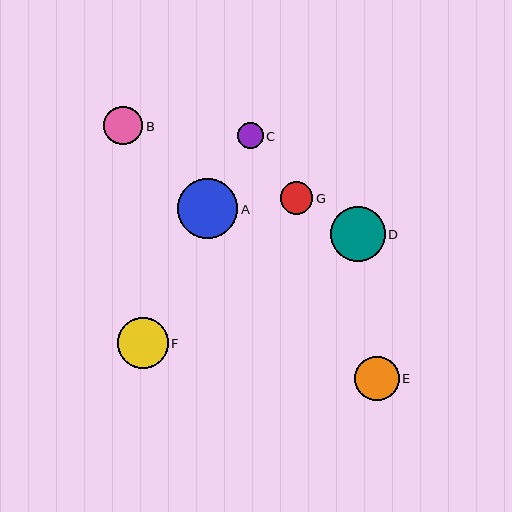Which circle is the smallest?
Circle C is the smallest with a size of approximately 26 pixels.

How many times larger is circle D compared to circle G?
Circle D is approximately 1.7 times the size of circle G.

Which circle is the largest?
Circle A is the largest with a size of approximately 60 pixels.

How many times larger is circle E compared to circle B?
Circle E is approximately 1.2 times the size of circle B.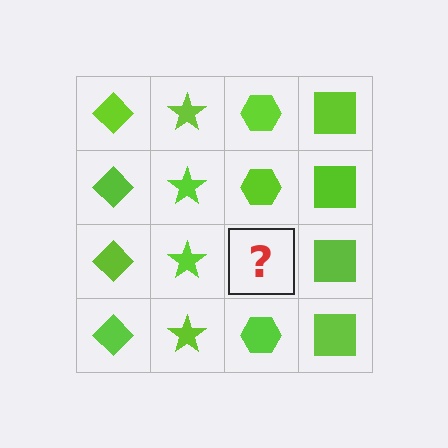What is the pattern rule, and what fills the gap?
The rule is that each column has a consistent shape. The gap should be filled with a lime hexagon.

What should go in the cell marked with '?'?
The missing cell should contain a lime hexagon.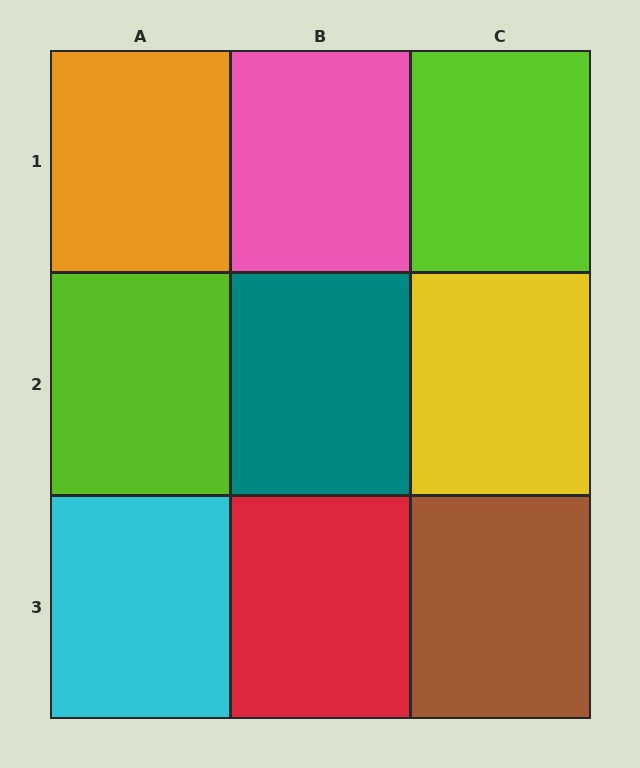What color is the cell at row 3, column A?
Cyan.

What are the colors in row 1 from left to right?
Orange, pink, lime.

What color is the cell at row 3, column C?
Brown.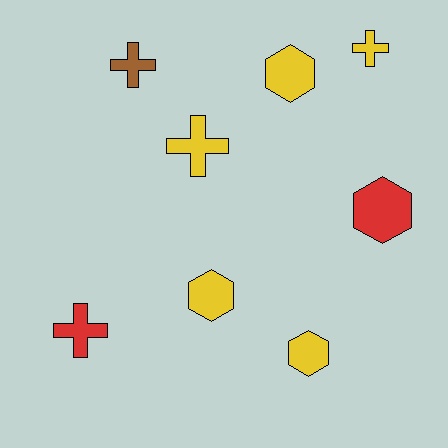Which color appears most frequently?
Yellow, with 5 objects.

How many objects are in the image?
There are 8 objects.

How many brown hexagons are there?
There are no brown hexagons.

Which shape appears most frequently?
Hexagon, with 4 objects.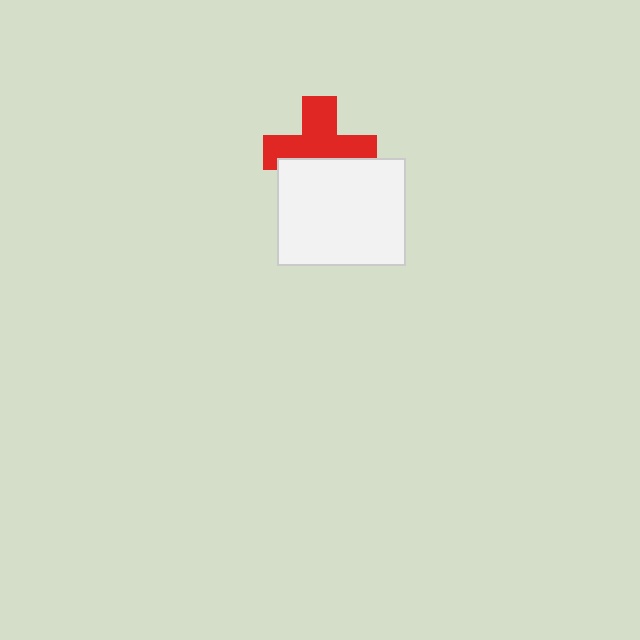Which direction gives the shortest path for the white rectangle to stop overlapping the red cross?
Moving down gives the shortest separation.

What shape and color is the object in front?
The object in front is a white rectangle.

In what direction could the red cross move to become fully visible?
The red cross could move up. That would shift it out from behind the white rectangle entirely.